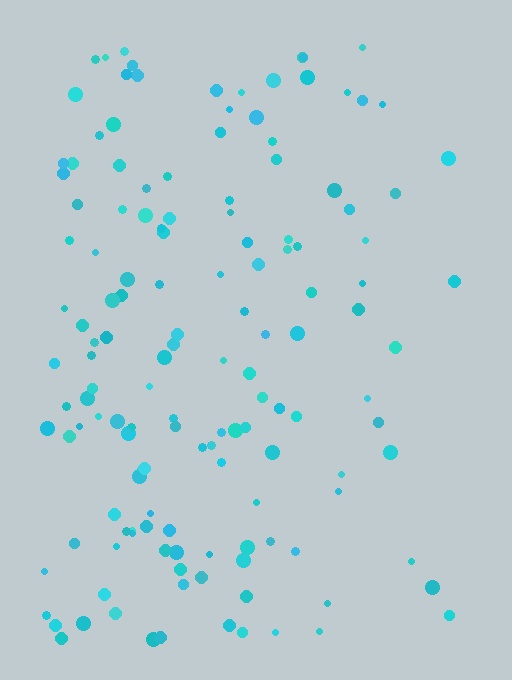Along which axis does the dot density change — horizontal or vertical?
Horizontal.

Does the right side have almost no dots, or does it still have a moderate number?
Still a moderate number, just noticeably fewer than the left.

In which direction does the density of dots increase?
From right to left, with the left side densest.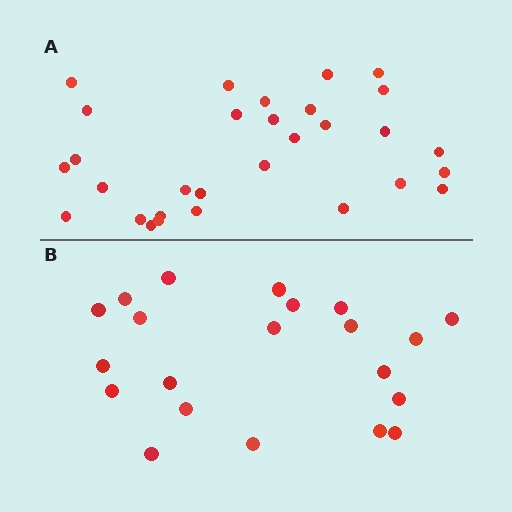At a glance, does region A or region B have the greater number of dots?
Region A (the top region) has more dots.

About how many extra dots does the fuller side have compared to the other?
Region A has roughly 8 or so more dots than region B.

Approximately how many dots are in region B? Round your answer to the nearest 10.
About 20 dots. (The exact count is 21, which rounds to 20.)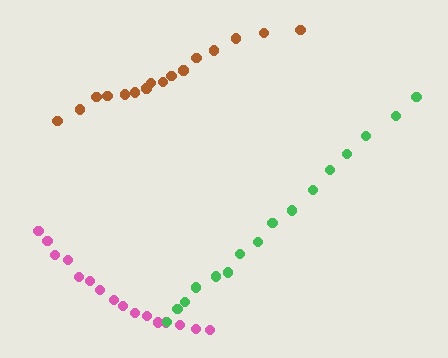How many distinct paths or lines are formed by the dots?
There are 3 distinct paths.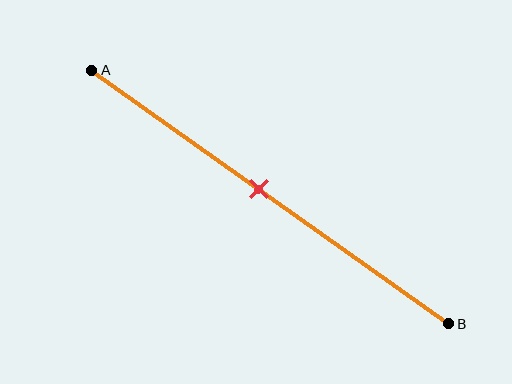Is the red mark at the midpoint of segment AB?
No, the mark is at about 45% from A, not at the 50% midpoint.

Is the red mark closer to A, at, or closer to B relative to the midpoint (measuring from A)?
The red mark is closer to point A than the midpoint of segment AB.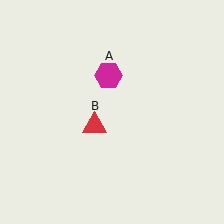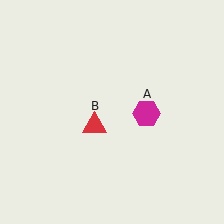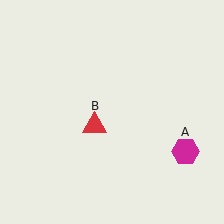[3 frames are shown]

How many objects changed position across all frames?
1 object changed position: magenta hexagon (object A).